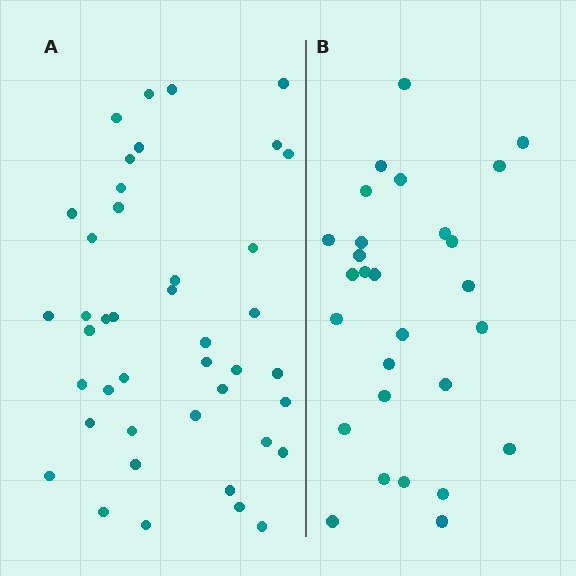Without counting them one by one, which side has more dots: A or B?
Region A (the left region) has more dots.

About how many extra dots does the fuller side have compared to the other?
Region A has approximately 15 more dots than region B.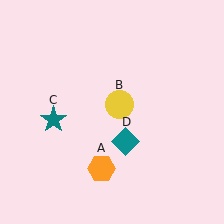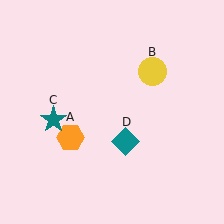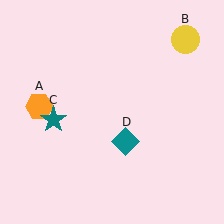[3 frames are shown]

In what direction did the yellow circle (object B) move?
The yellow circle (object B) moved up and to the right.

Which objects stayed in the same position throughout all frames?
Teal star (object C) and teal diamond (object D) remained stationary.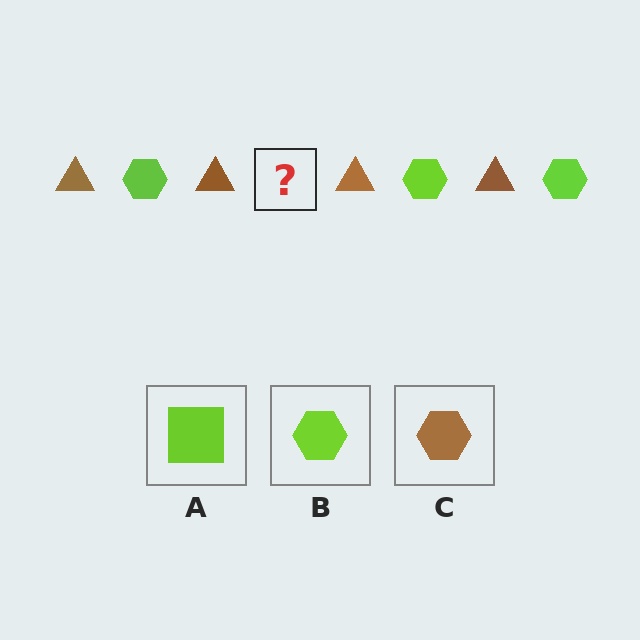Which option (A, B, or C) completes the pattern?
B.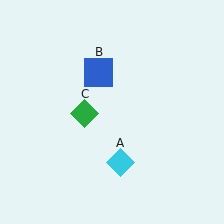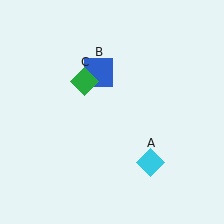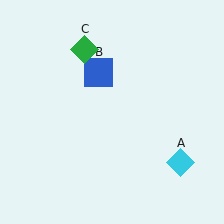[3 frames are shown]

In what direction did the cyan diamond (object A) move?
The cyan diamond (object A) moved right.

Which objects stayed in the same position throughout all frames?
Blue square (object B) remained stationary.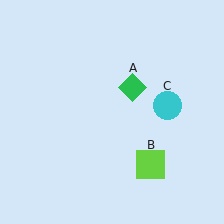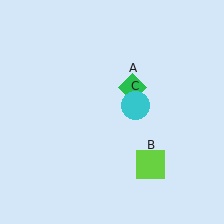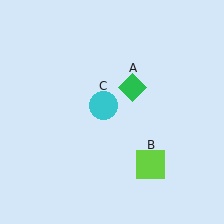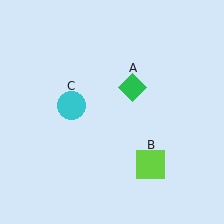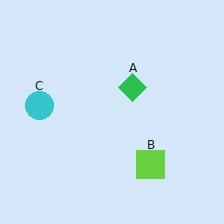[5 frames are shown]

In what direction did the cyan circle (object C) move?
The cyan circle (object C) moved left.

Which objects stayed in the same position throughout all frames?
Green diamond (object A) and lime square (object B) remained stationary.